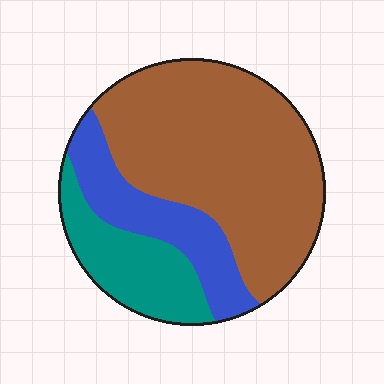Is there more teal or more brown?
Brown.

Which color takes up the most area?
Brown, at roughly 60%.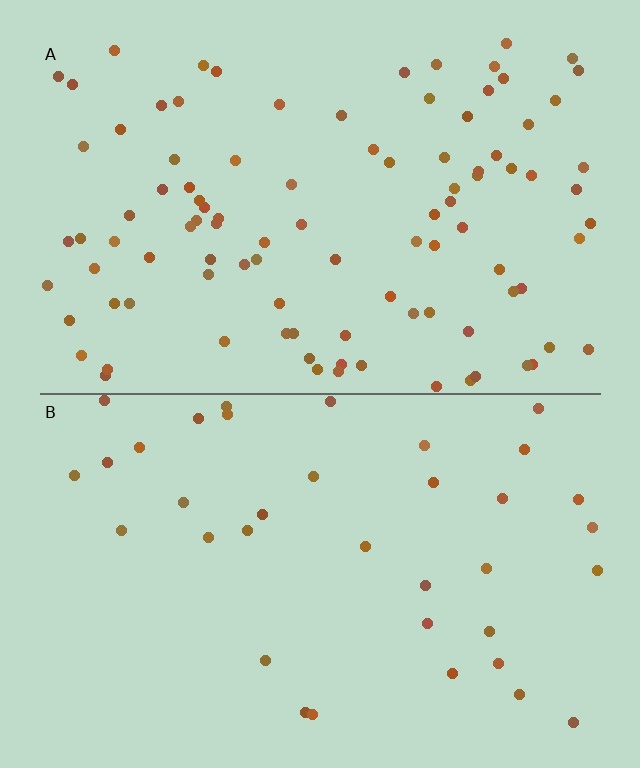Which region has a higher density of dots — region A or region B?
A (the top).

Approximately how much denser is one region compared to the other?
Approximately 2.7× — region A over region B.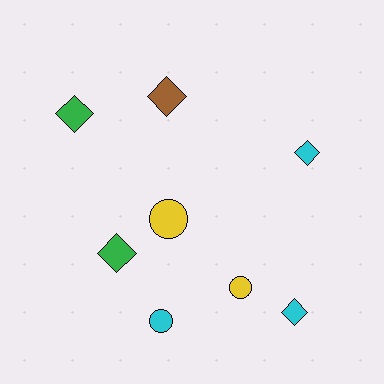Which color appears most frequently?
Cyan, with 3 objects.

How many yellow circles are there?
There are 2 yellow circles.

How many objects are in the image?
There are 8 objects.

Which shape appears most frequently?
Diamond, with 5 objects.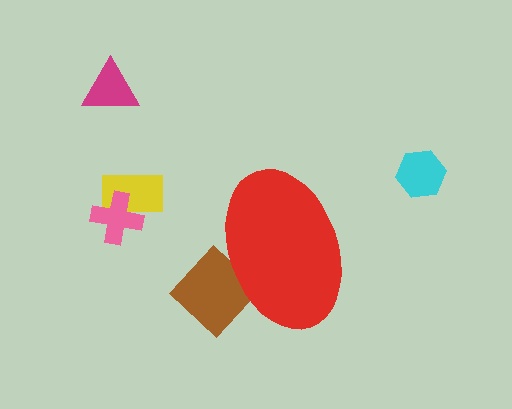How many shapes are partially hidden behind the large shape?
1 shape is partially hidden.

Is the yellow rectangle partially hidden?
No, the yellow rectangle is fully visible.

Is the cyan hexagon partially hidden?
No, the cyan hexagon is fully visible.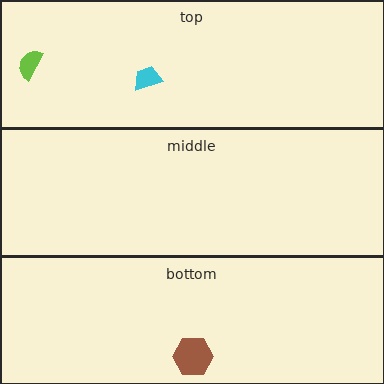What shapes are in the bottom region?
The brown hexagon.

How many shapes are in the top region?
2.